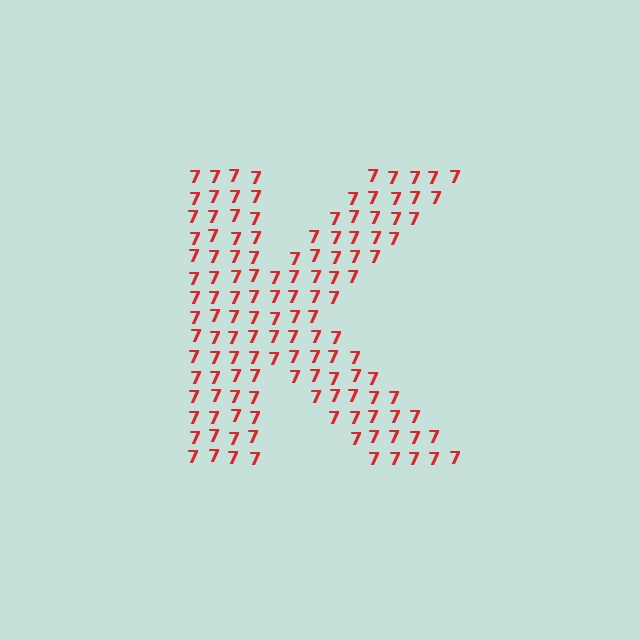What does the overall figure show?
The overall figure shows the letter K.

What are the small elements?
The small elements are digit 7's.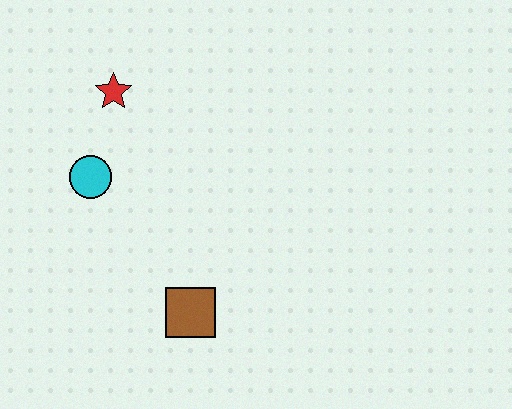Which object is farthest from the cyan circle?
The brown square is farthest from the cyan circle.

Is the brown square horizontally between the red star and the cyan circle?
No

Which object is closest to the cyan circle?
The red star is closest to the cyan circle.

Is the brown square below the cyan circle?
Yes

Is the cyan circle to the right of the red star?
No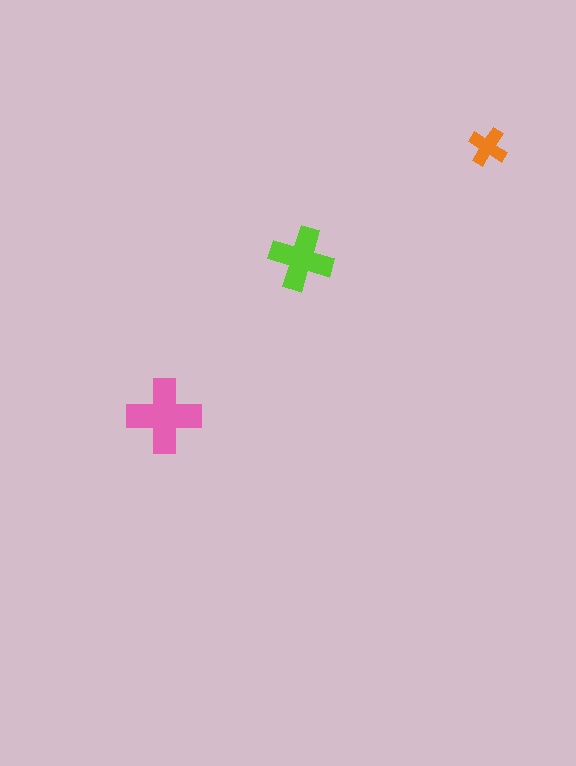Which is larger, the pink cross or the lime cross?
The pink one.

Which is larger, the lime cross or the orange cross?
The lime one.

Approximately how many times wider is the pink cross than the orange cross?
About 2 times wider.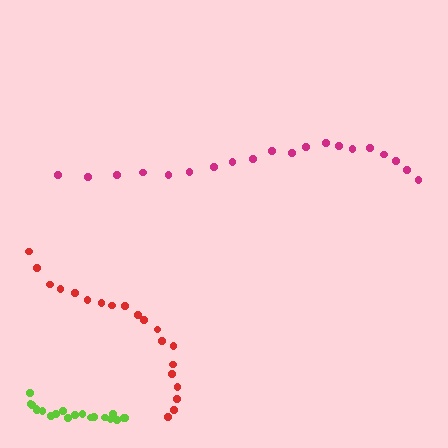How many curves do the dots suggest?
There are 3 distinct paths.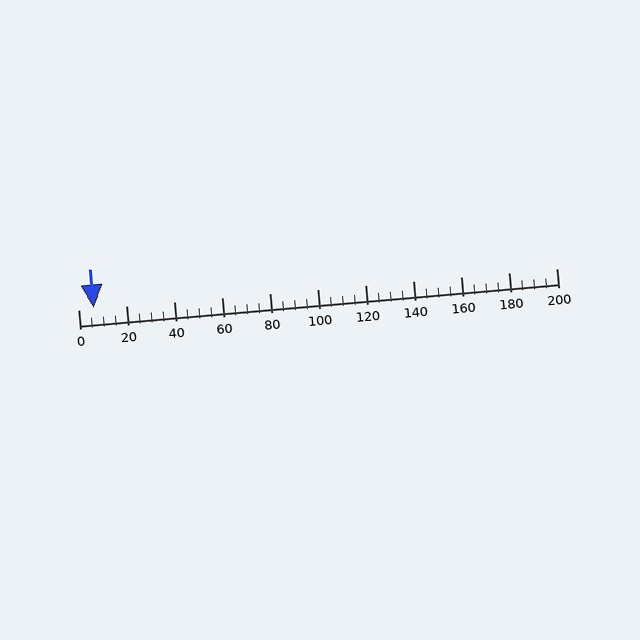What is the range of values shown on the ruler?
The ruler shows values from 0 to 200.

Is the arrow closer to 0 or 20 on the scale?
The arrow is closer to 0.